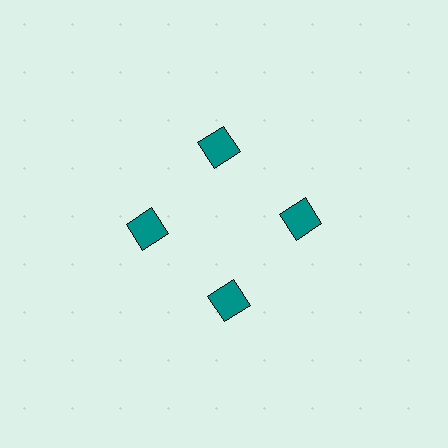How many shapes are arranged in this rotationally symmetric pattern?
There are 4 shapes, arranged in 4 groups of 1.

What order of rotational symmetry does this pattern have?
This pattern has 4-fold rotational symmetry.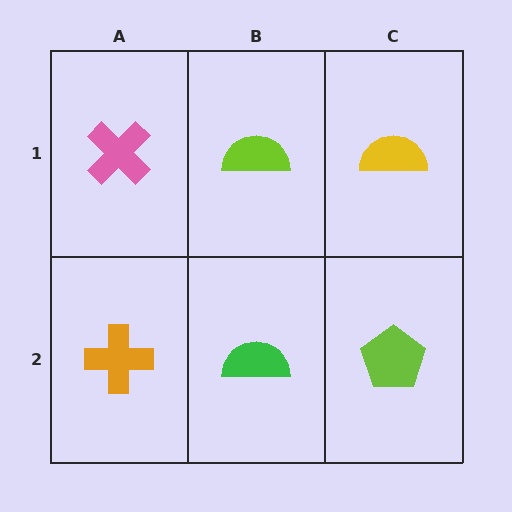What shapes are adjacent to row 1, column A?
An orange cross (row 2, column A), a lime semicircle (row 1, column B).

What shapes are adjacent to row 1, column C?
A lime pentagon (row 2, column C), a lime semicircle (row 1, column B).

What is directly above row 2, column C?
A yellow semicircle.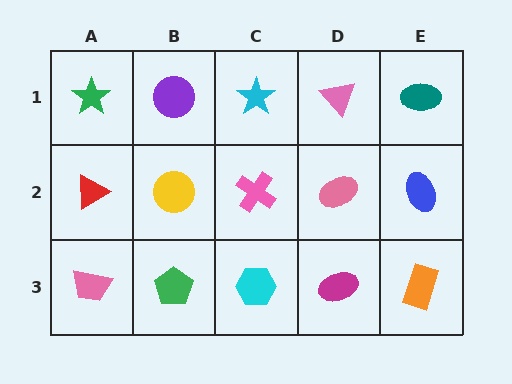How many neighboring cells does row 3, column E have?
2.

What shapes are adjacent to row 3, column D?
A pink ellipse (row 2, column D), a cyan hexagon (row 3, column C), an orange rectangle (row 3, column E).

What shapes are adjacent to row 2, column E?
A teal ellipse (row 1, column E), an orange rectangle (row 3, column E), a pink ellipse (row 2, column D).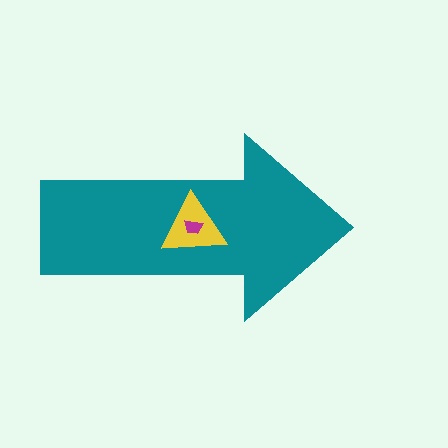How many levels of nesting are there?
3.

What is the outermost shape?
The teal arrow.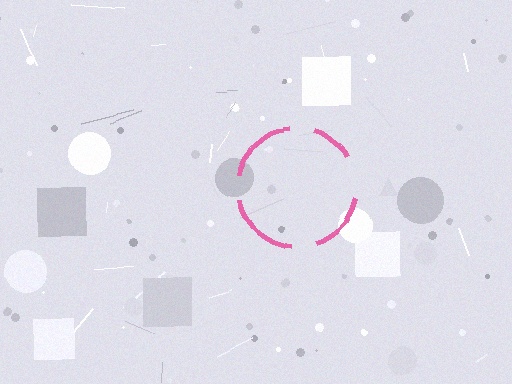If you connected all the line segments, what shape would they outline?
They would outline a circle.